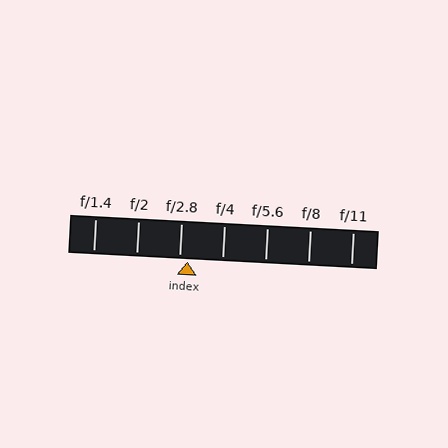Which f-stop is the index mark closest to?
The index mark is closest to f/2.8.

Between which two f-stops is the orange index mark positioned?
The index mark is between f/2.8 and f/4.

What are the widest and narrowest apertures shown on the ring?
The widest aperture shown is f/1.4 and the narrowest is f/11.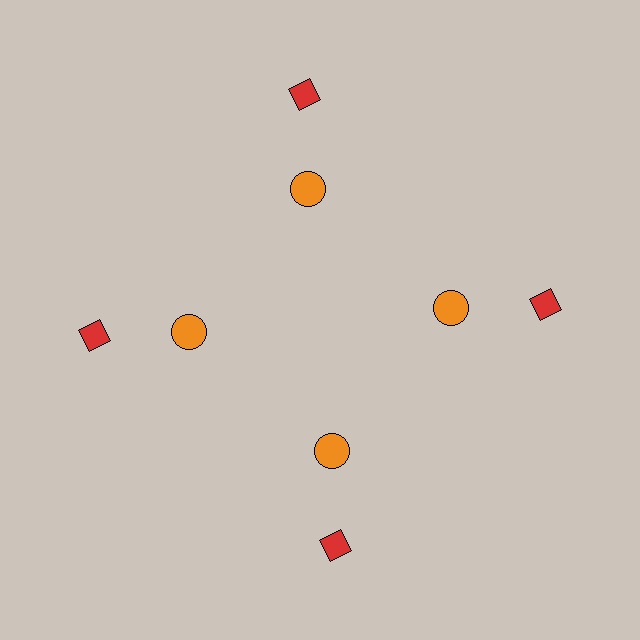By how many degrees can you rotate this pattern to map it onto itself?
The pattern maps onto itself every 90 degrees of rotation.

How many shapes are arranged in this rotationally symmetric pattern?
There are 8 shapes, arranged in 4 groups of 2.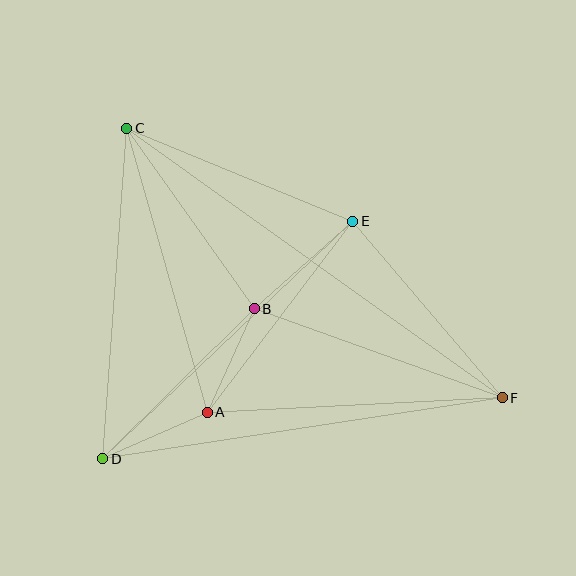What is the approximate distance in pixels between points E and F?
The distance between E and F is approximately 231 pixels.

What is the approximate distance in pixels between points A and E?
The distance between A and E is approximately 240 pixels.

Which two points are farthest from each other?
Points C and F are farthest from each other.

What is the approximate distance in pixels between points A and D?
The distance between A and D is approximately 114 pixels.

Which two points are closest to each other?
Points A and B are closest to each other.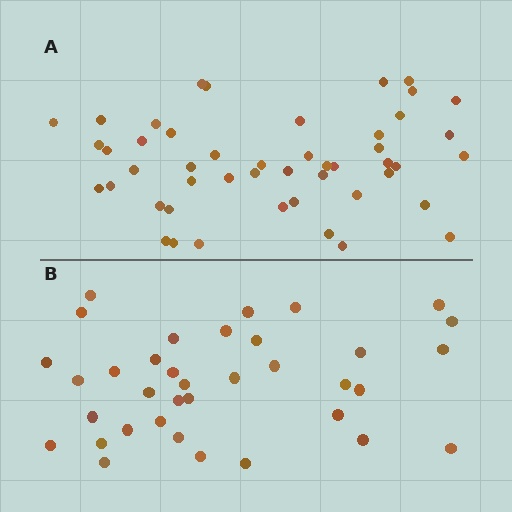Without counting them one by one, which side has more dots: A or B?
Region A (the top region) has more dots.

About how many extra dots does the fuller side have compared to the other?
Region A has roughly 12 or so more dots than region B.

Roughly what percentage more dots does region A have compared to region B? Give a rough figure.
About 35% more.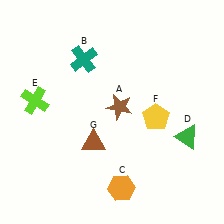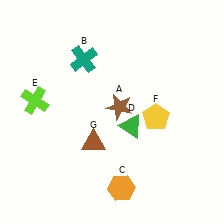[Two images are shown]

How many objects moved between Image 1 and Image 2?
1 object moved between the two images.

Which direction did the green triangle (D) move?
The green triangle (D) moved left.